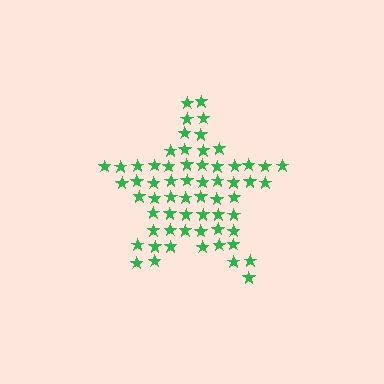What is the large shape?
The large shape is a star.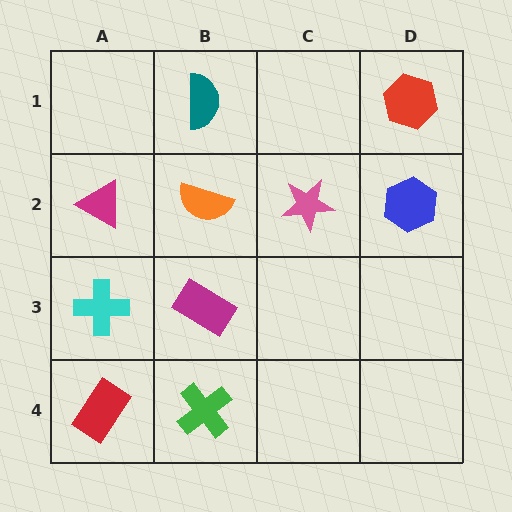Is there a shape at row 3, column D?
No, that cell is empty.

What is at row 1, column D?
A red hexagon.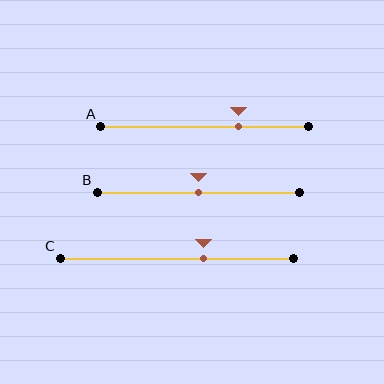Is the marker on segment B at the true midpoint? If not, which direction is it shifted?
Yes, the marker on segment B is at the true midpoint.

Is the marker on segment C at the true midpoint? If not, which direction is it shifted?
No, the marker on segment C is shifted to the right by about 12% of the segment length.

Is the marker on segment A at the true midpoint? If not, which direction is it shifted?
No, the marker on segment A is shifted to the right by about 16% of the segment length.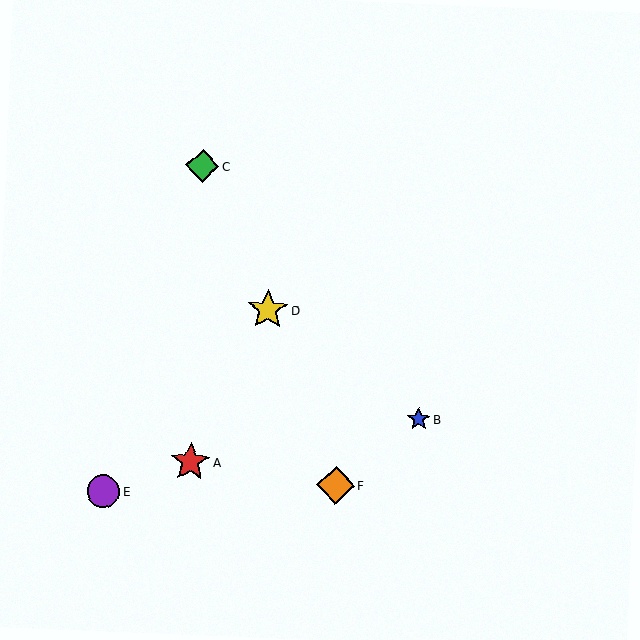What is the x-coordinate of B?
Object B is at x≈419.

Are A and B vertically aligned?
No, A is at x≈190 and B is at x≈419.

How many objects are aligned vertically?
2 objects (A, C) are aligned vertically.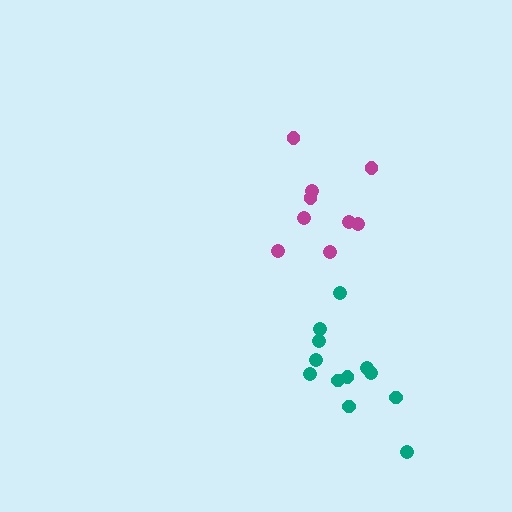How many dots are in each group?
Group 1: 9 dots, Group 2: 12 dots (21 total).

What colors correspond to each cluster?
The clusters are colored: magenta, teal.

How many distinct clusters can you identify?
There are 2 distinct clusters.